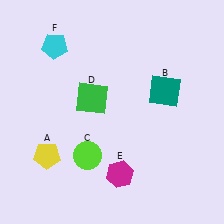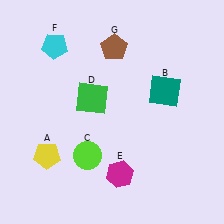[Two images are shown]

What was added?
A brown pentagon (G) was added in Image 2.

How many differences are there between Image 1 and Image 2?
There is 1 difference between the two images.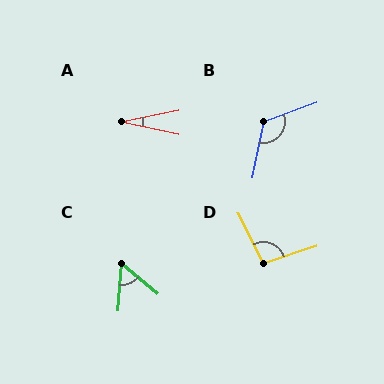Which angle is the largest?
B, at approximately 122 degrees.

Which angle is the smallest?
A, at approximately 24 degrees.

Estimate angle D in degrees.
Approximately 99 degrees.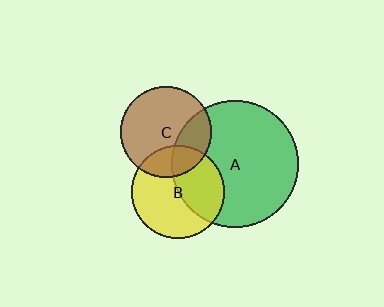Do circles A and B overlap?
Yes.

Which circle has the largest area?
Circle A (green).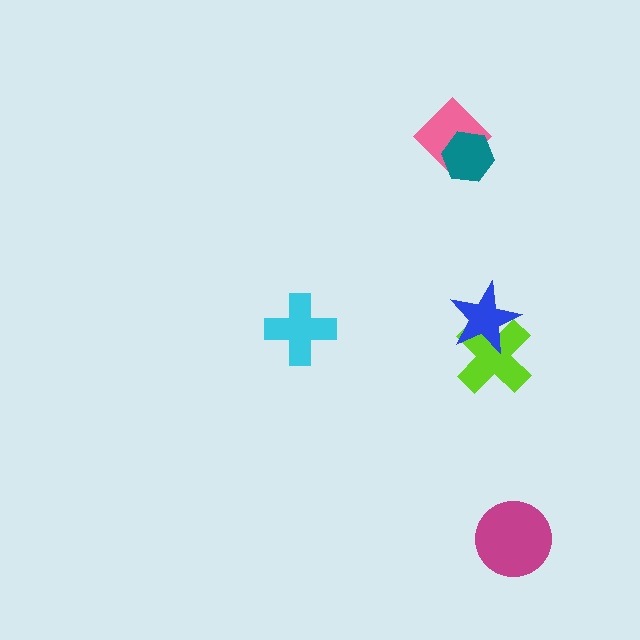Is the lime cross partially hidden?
Yes, it is partially covered by another shape.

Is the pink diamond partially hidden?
Yes, it is partially covered by another shape.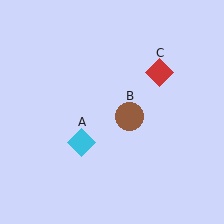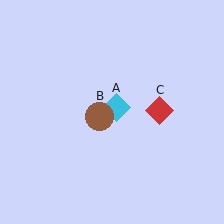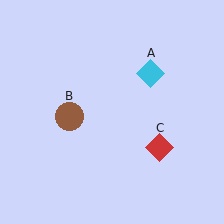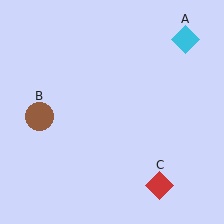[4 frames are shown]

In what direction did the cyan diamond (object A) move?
The cyan diamond (object A) moved up and to the right.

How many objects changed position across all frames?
3 objects changed position: cyan diamond (object A), brown circle (object B), red diamond (object C).